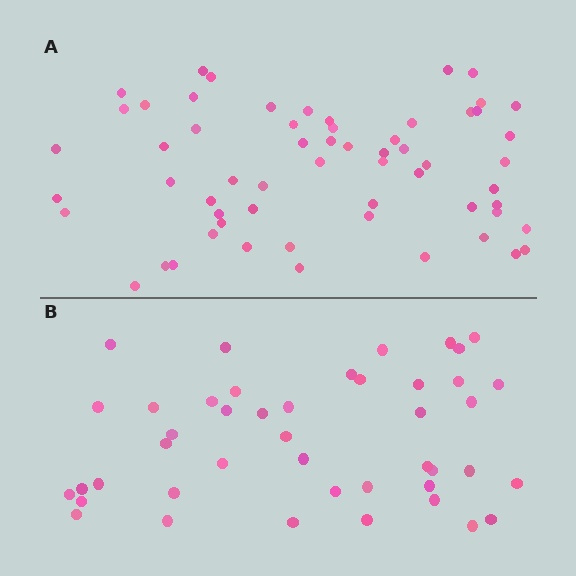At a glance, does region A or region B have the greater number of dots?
Region A (the top region) has more dots.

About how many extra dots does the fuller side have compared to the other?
Region A has approximately 15 more dots than region B.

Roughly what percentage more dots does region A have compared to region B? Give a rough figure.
About 35% more.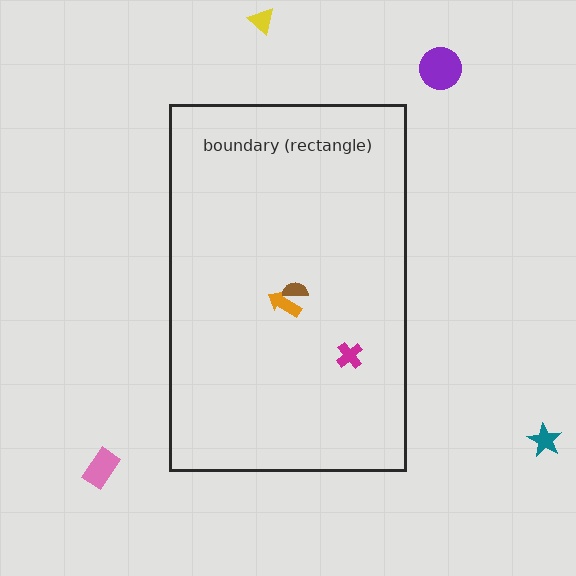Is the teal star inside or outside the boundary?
Outside.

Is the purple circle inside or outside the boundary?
Outside.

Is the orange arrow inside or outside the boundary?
Inside.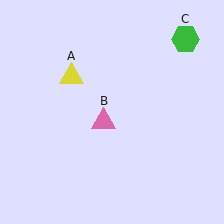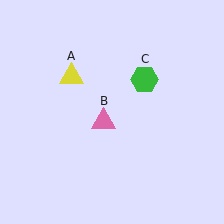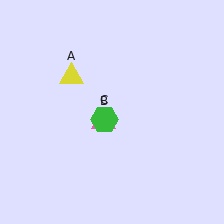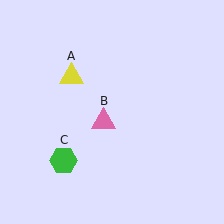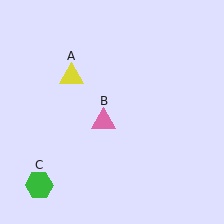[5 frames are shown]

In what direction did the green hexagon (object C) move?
The green hexagon (object C) moved down and to the left.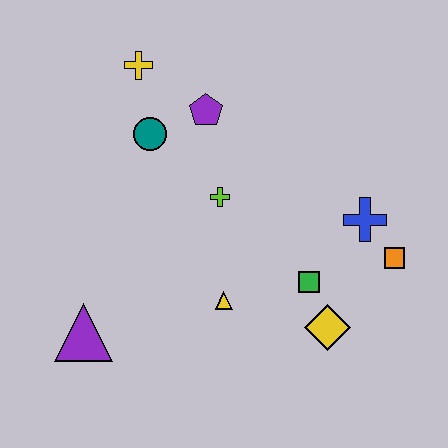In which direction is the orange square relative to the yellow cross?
The orange square is to the right of the yellow cross.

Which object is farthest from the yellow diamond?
The yellow cross is farthest from the yellow diamond.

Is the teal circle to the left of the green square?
Yes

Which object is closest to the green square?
The yellow diamond is closest to the green square.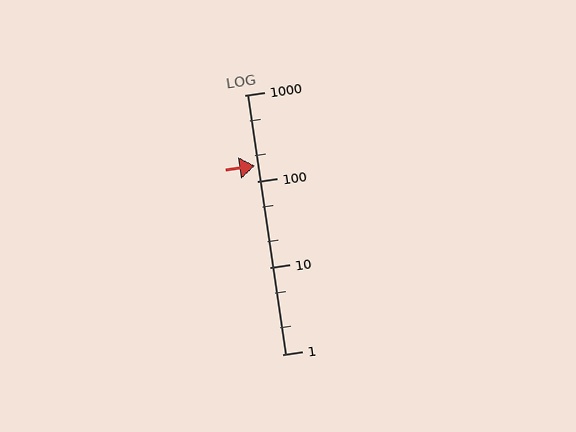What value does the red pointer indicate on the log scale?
The pointer indicates approximately 150.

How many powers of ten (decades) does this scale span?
The scale spans 3 decades, from 1 to 1000.